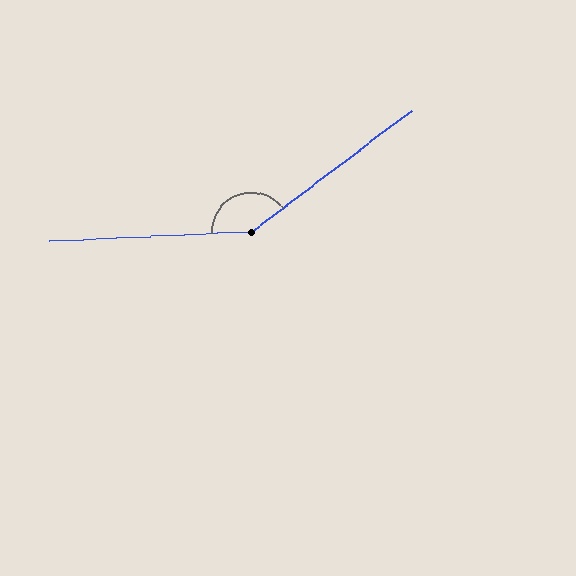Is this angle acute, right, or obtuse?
It is obtuse.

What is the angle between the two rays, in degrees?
Approximately 146 degrees.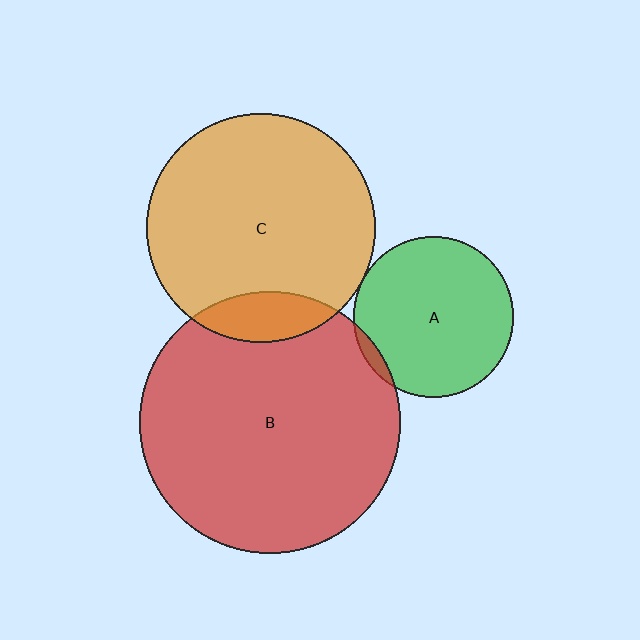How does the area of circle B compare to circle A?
Approximately 2.7 times.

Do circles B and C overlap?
Yes.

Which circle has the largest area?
Circle B (red).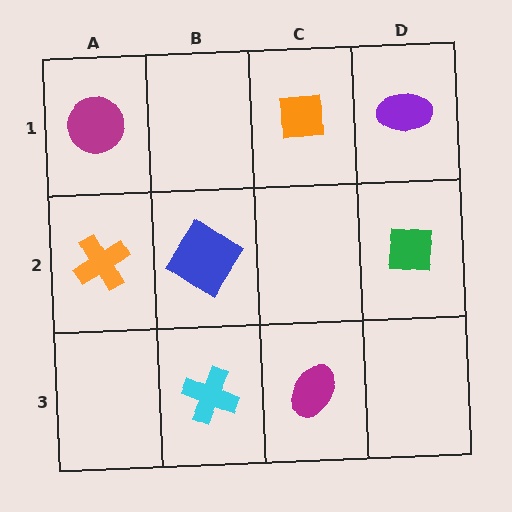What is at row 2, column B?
A blue diamond.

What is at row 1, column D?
A purple ellipse.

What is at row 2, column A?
An orange cross.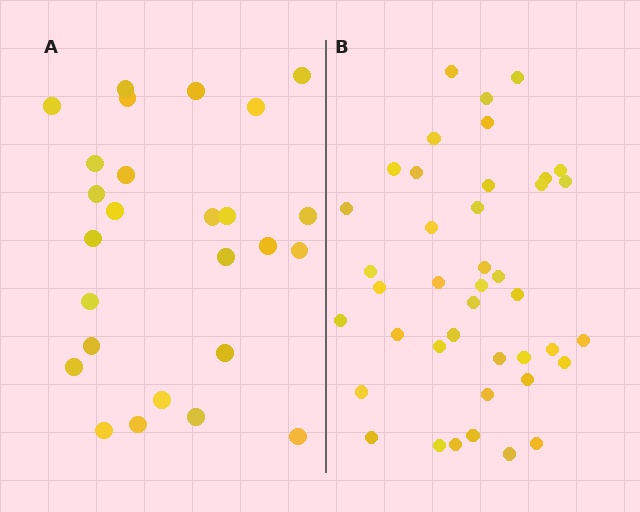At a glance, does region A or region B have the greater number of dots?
Region B (the right region) has more dots.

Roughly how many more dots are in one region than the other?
Region B has approximately 15 more dots than region A.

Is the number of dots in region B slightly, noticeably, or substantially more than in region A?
Region B has substantially more. The ratio is roughly 1.6 to 1.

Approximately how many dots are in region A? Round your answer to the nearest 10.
About 30 dots. (The exact count is 26, which rounds to 30.)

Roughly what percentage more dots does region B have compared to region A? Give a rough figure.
About 60% more.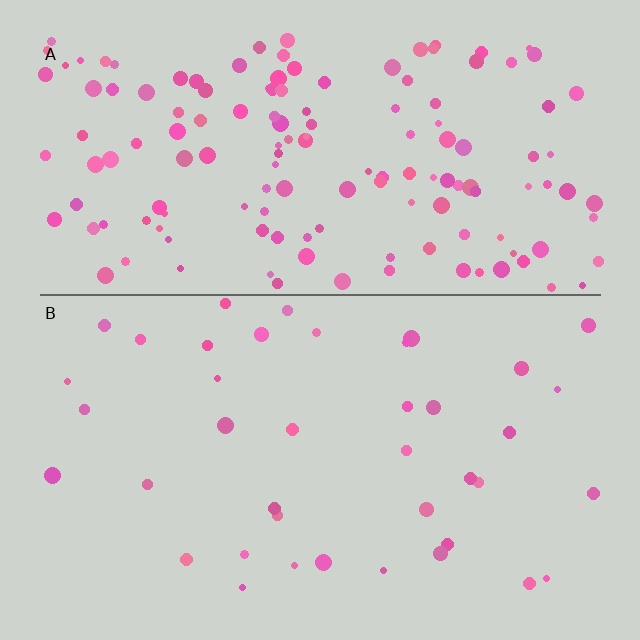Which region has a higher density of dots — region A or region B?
A (the top).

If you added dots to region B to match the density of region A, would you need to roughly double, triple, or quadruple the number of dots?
Approximately quadruple.